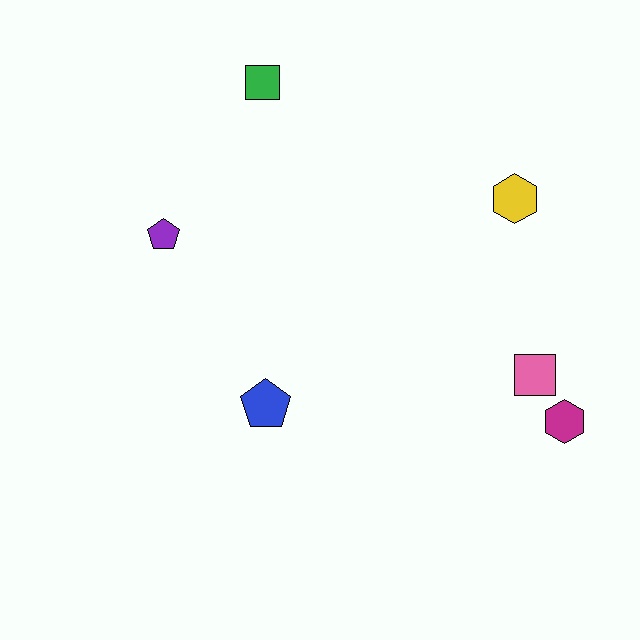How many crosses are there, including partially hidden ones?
There are no crosses.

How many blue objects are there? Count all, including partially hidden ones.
There is 1 blue object.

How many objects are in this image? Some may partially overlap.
There are 6 objects.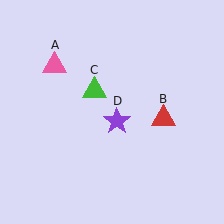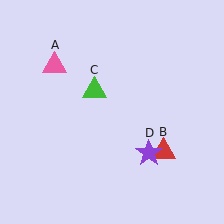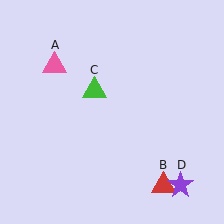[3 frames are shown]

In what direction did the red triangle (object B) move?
The red triangle (object B) moved down.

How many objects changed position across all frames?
2 objects changed position: red triangle (object B), purple star (object D).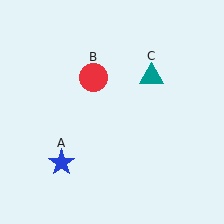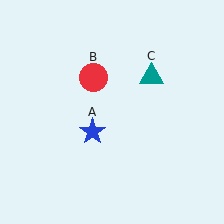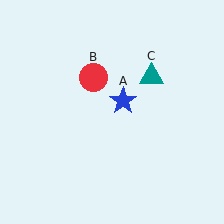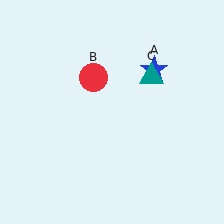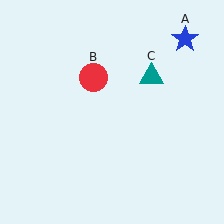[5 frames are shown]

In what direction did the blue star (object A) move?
The blue star (object A) moved up and to the right.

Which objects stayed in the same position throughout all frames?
Red circle (object B) and teal triangle (object C) remained stationary.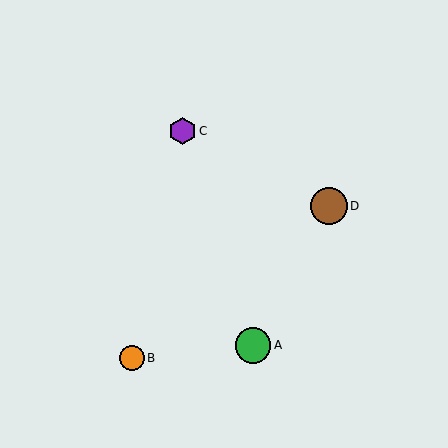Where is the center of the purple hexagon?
The center of the purple hexagon is at (182, 131).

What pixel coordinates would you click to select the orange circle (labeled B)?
Click at (132, 358) to select the orange circle B.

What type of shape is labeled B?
Shape B is an orange circle.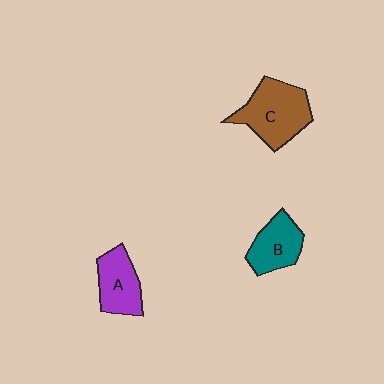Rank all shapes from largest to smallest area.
From largest to smallest: C (brown), A (purple), B (teal).